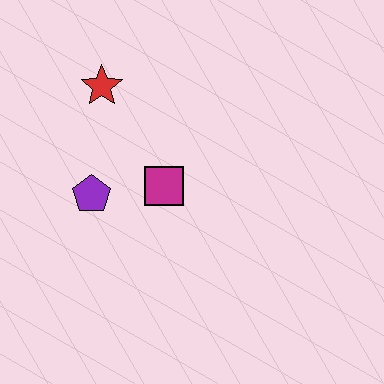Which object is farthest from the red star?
The magenta square is farthest from the red star.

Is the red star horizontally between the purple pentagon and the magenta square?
Yes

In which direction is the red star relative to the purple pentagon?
The red star is above the purple pentagon.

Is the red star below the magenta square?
No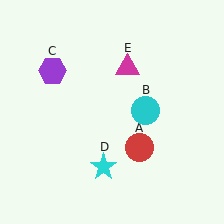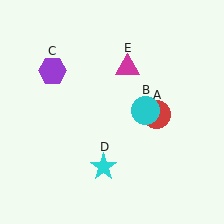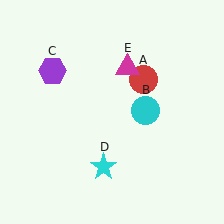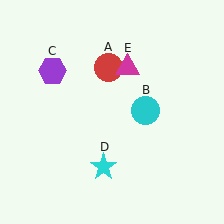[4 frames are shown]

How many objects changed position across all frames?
1 object changed position: red circle (object A).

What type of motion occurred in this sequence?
The red circle (object A) rotated counterclockwise around the center of the scene.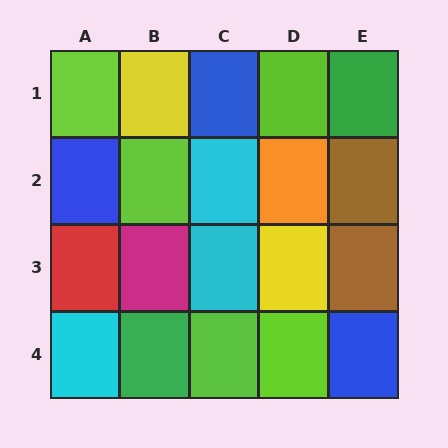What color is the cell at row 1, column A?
Lime.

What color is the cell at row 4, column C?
Lime.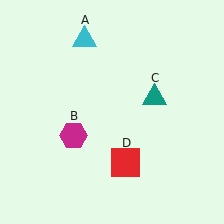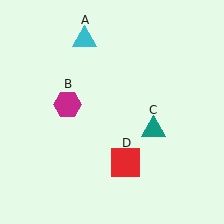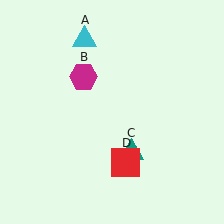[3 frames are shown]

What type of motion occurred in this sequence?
The magenta hexagon (object B), teal triangle (object C) rotated clockwise around the center of the scene.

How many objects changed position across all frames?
2 objects changed position: magenta hexagon (object B), teal triangle (object C).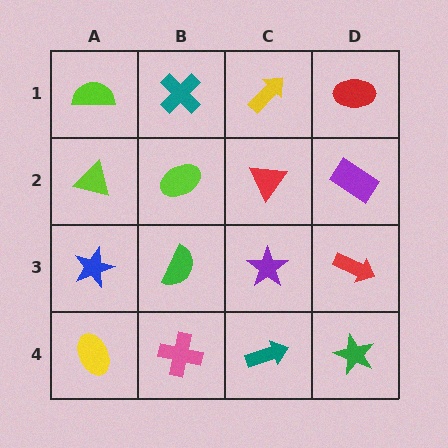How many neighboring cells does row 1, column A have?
2.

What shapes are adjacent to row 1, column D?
A purple rectangle (row 2, column D), a yellow arrow (row 1, column C).